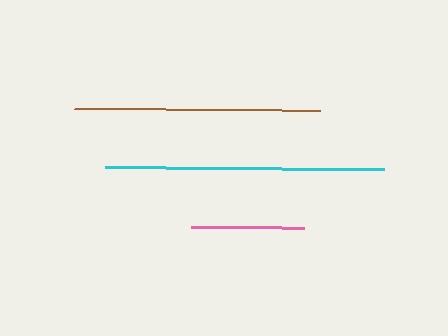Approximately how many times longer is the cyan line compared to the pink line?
The cyan line is approximately 2.5 times the length of the pink line.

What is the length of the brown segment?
The brown segment is approximately 246 pixels long.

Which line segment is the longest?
The cyan line is the longest at approximately 278 pixels.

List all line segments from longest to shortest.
From longest to shortest: cyan, brown, pink.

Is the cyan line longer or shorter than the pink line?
The cyan line is longer than the pink line.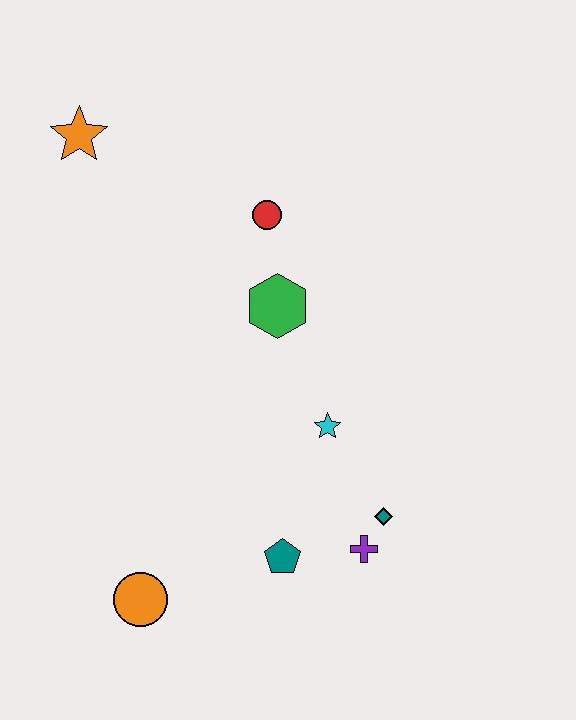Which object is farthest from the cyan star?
The orange star is farthest from the cyan star.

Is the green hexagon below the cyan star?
No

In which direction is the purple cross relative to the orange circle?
The purple cross is to the right of the orange circle.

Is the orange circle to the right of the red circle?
No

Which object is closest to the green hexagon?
The red circle is closest to the green hexagon.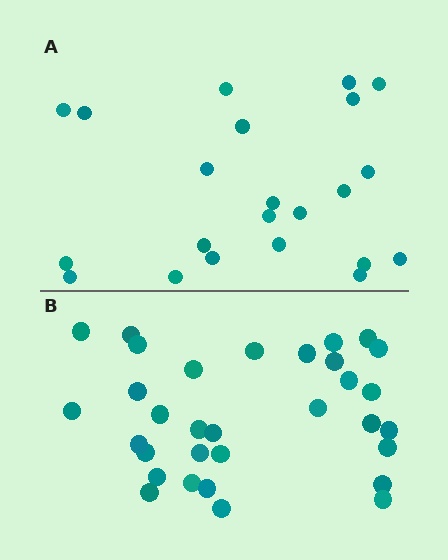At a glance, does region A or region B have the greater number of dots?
Region B (the bottom region) has more dots.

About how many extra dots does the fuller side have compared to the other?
Region B has roughly 10 or so more dots than region A.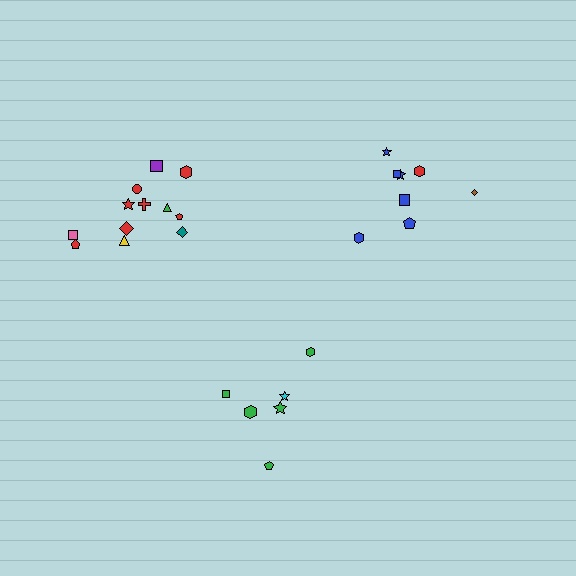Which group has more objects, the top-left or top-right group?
The top-left group.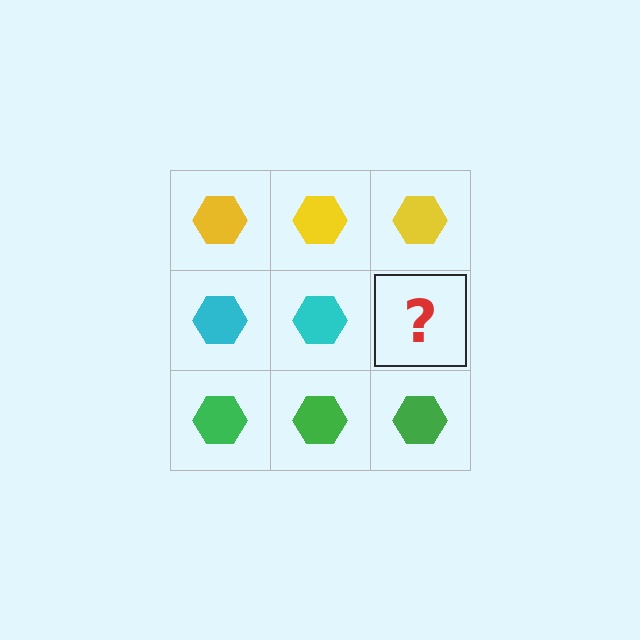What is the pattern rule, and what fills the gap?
The rule is that each row has a consistent color. The gap should be filled with a cyan hexagon.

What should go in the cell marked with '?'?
The missing cell should contain a cyan hexagon.